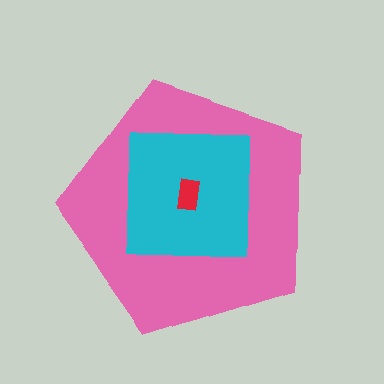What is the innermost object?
The red rectangle.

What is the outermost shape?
The pink pentagon.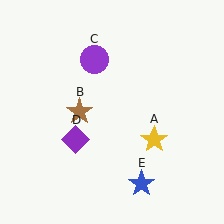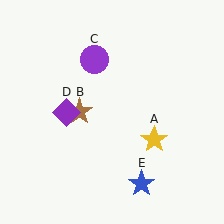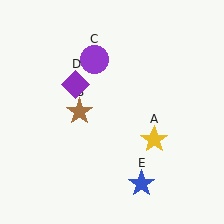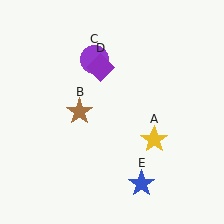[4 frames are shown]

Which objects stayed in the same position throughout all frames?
Yellow star (object A) and brown star (object B) and purple circle (object C) and blue star (object E) remained stationary.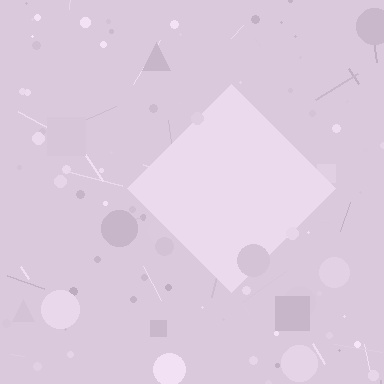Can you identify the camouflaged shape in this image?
The camouflaged shape is a diamond.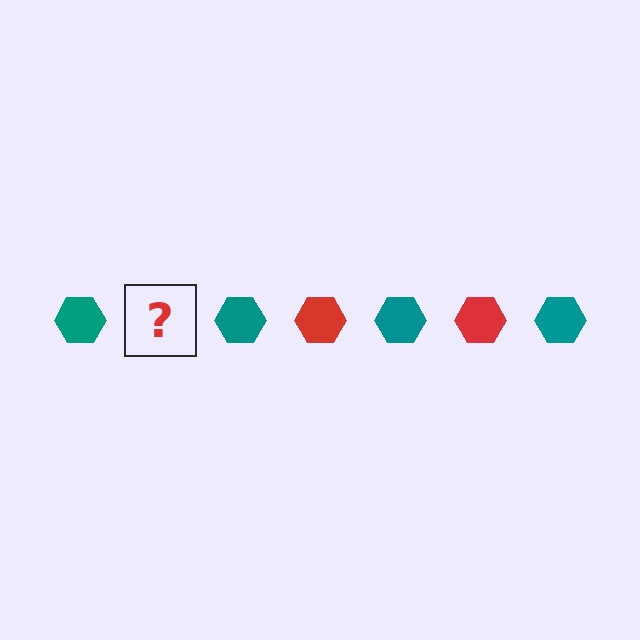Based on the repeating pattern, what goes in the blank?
The blank should be a red hexagon.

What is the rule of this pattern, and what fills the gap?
The rule is that the pattern cycles through teal, red hexagons. The gap should be filled with a red hexagon.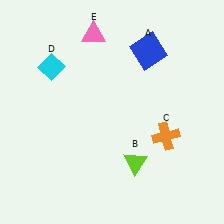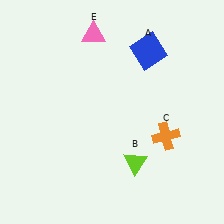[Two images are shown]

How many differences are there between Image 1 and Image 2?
There is 1 difference between the two images.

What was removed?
The cyan diamond (D) was removed in Image 2.